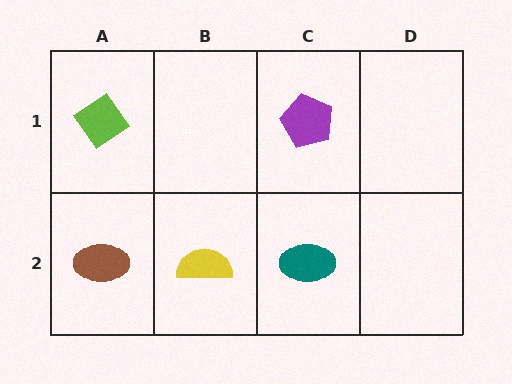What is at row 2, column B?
A yellow semicircle.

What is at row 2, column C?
A teal ellipse.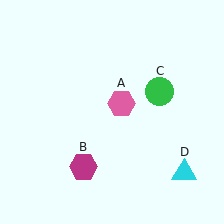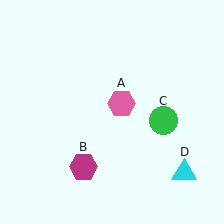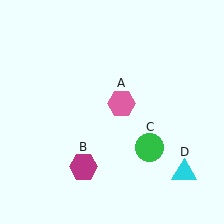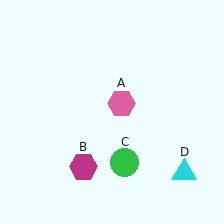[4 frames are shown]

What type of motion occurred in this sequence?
The green circle (object C) rotated clockwise around the center of the scene.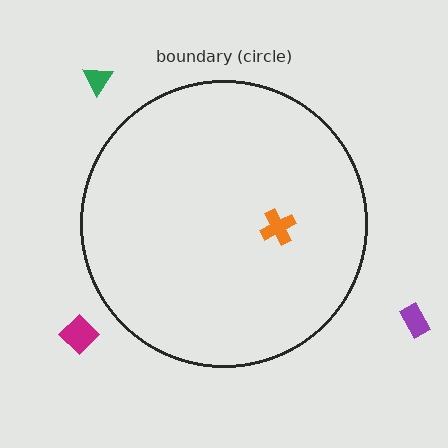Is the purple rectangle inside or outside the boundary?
Outside.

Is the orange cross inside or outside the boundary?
Inside.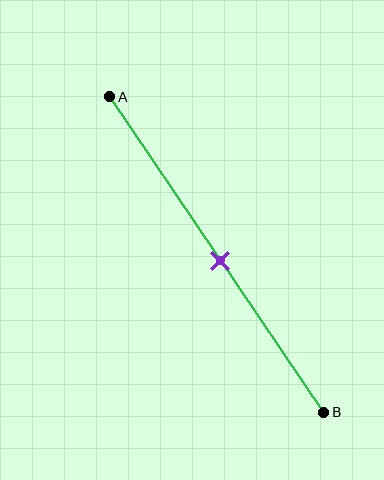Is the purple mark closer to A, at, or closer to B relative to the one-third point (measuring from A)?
The purple mark is closer to point B than the one-third point of segment AB.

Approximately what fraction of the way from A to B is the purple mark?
The purple mark is approximately 50% of the way from A to B.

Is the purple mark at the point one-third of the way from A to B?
No, the mark is at about 50% from A, not at the 33% one-third point.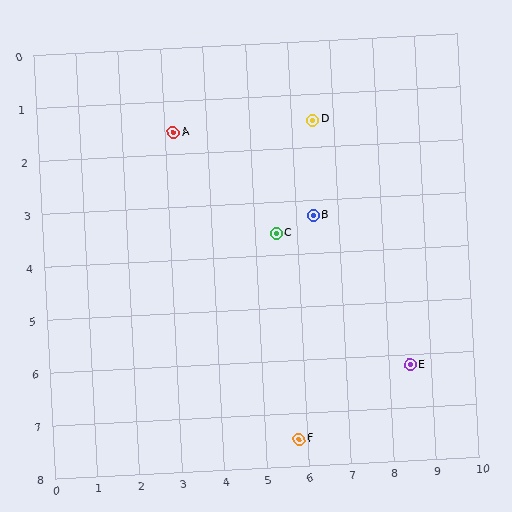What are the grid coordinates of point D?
Point D is at approximately (6.5, 1.5).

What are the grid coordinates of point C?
Point C is at approximately (5.5, 3.6).